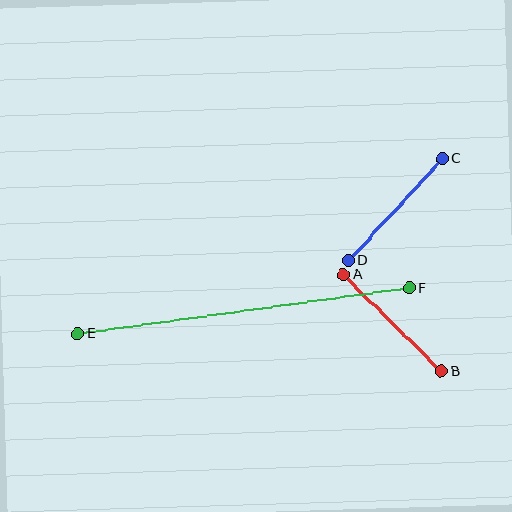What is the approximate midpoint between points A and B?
The midpoint is at approximately (392, 323) pixels.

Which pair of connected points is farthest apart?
Points E and F are farthest apart.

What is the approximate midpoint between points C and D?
The midpoint is at approximately (395, 210) pixels.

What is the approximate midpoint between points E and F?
The midpoint is at approximately (244, 311) pixels.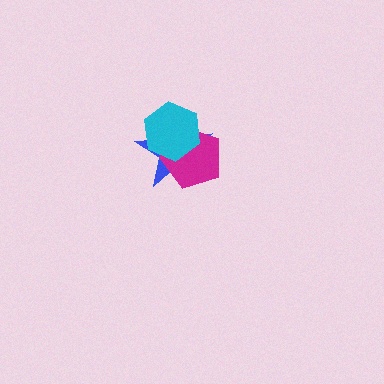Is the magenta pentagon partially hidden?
Yes, it is partially covered by another shape.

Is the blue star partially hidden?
Yes, it is partially covered by another shape.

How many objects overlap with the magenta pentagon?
2 objects overlap with the magenta pentagon.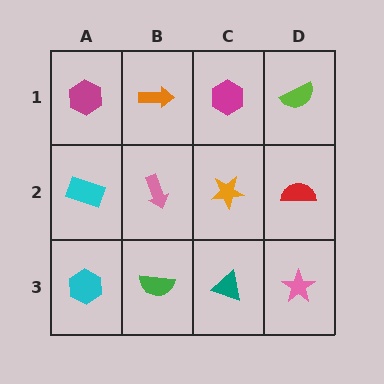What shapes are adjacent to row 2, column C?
A magenta hexagon (row 1, column C), a teal triangle (row 3, column C), a pink arrow (row 2, column B), a red semicircle (row 2, column D).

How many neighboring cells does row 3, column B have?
3.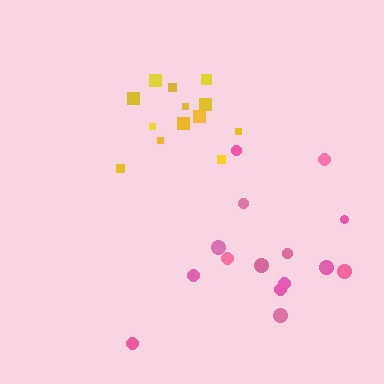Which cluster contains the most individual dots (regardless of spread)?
Pink (16).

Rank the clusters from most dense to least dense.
yellow, pink.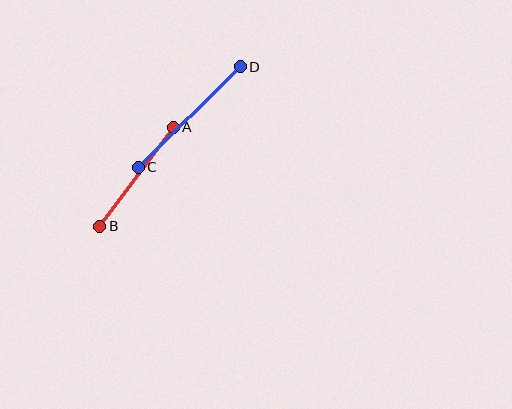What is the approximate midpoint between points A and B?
The midpoint is at approximately (136, 177) pixels.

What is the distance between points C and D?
The distance is approximately 143 pixels.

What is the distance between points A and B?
The distance is approximately 123 pixels.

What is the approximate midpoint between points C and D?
The midpoint is at approximately (189, 117) pixels.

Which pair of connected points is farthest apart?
Points C and D are farthest apart.